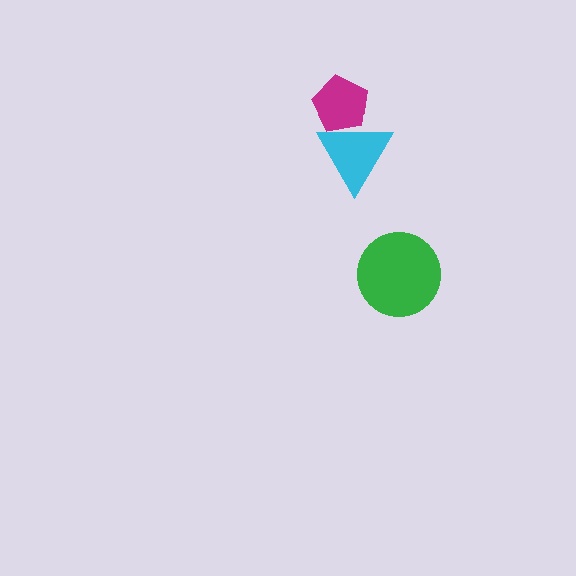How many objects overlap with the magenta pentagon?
1 object overlaps with the magenta pentagon.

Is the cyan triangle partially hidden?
No, no other shape covers it.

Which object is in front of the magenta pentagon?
The cyan triangle is in front of the magenta pentagon.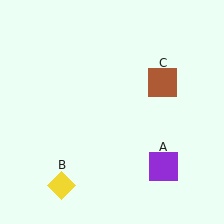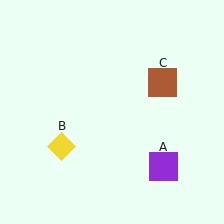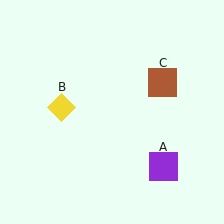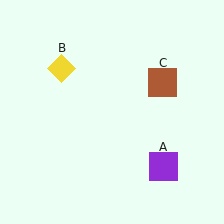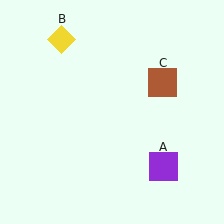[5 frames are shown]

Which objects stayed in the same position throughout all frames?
Purple square (object A) and brown square (object C) remained stationary.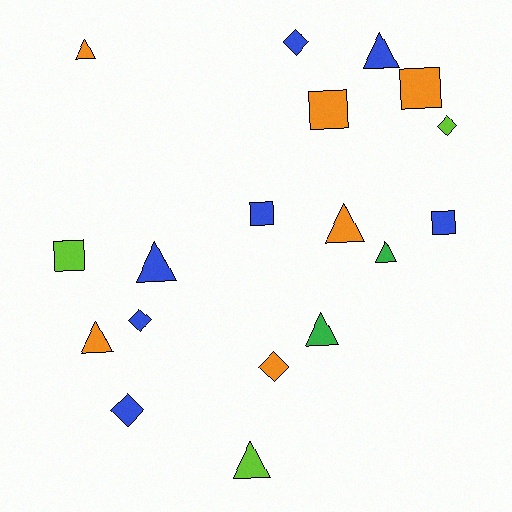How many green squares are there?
There are no green squares.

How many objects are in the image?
There are 18 objects.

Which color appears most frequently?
Blue, with 7 objects.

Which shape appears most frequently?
Triangle, with 8 objects.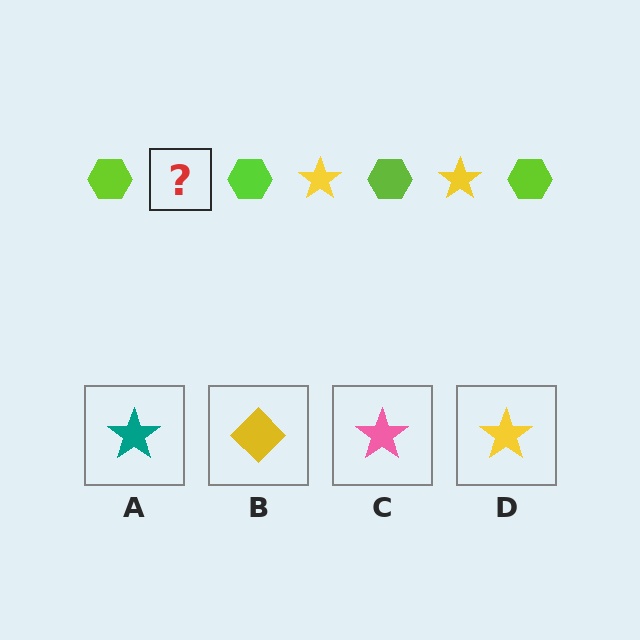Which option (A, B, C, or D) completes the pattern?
D.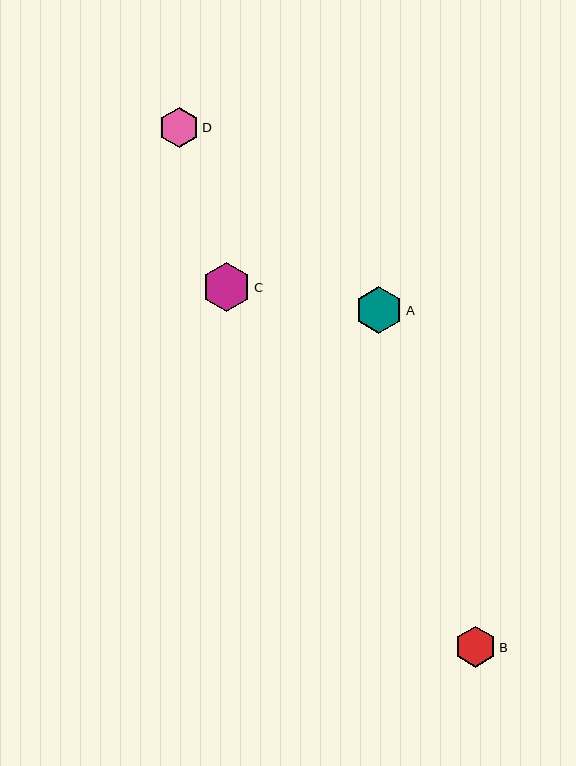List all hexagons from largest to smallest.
From largest to smallest: C, A, B, D.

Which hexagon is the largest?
Hexagon C is the largest with a size of approximately 49 pixels.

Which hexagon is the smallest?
Hexagon D is the smallest with a size of approximately 40 pixels.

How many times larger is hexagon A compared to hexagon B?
Hexagon A is approximately 1.2 times the size of hexagon B.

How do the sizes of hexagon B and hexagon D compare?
Hexagon B and hexagon D are approximately the same size.